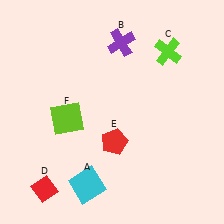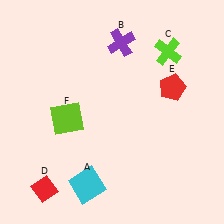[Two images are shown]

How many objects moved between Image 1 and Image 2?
1 object moved between the two images.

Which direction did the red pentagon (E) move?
The red pentagon (E) moved right.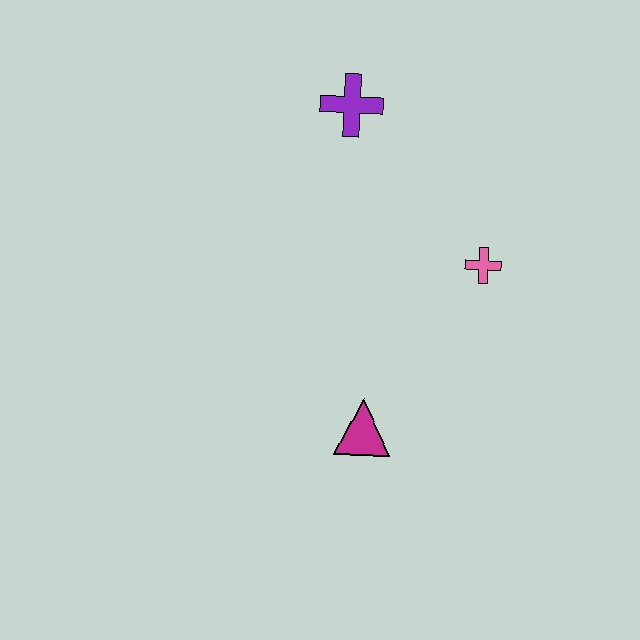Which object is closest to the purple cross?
The pink cross is closest to the purple cross.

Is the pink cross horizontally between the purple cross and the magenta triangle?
No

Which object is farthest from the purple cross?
The magenta triangle is farthest from the purple cross.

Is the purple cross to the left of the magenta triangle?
Yes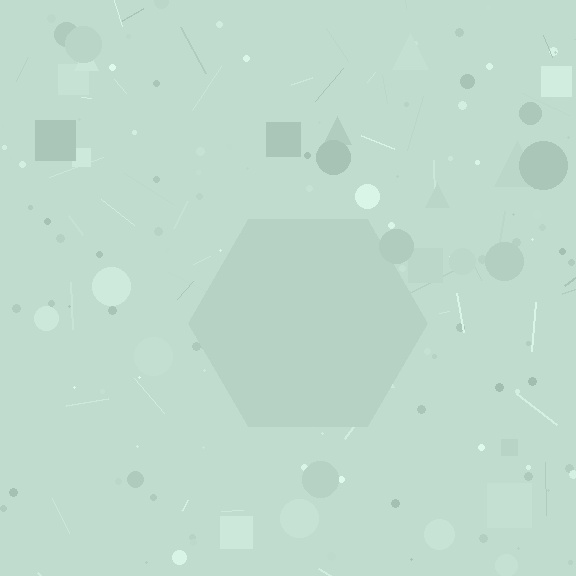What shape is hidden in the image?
A hexagon is hidden in the image.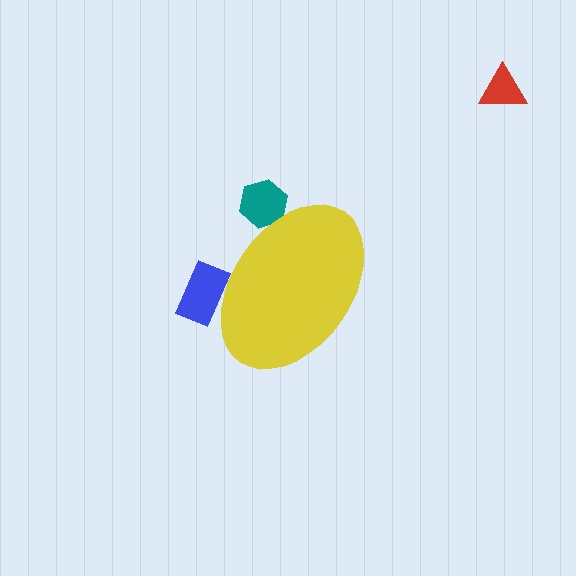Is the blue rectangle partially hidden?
Yes, the blue rectangle is partially hidden behind the yellow ellipse.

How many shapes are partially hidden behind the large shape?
2 shapes are partially hidden.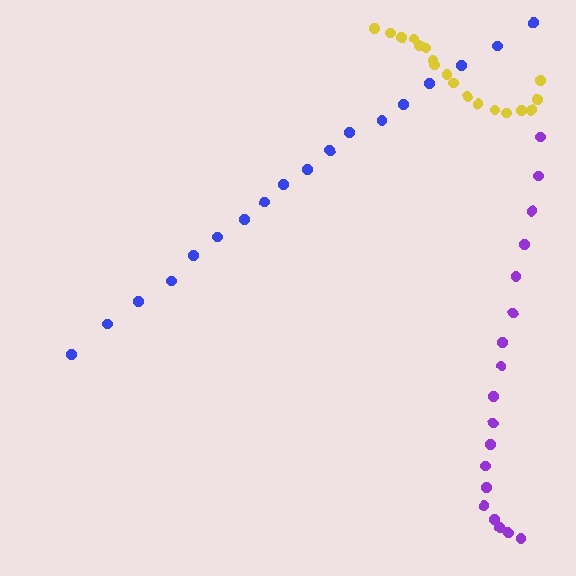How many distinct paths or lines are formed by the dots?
There are 3 distinct paths.